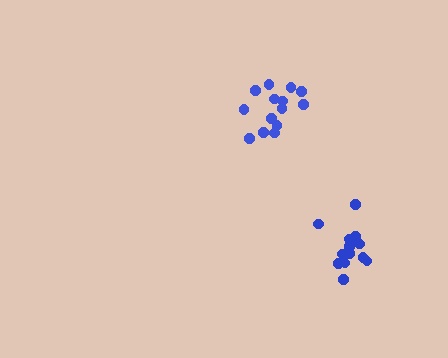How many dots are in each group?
Group 1: 14 dots, Group 2: 14 dots (28 total).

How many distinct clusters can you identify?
There are 2 distinct clusters.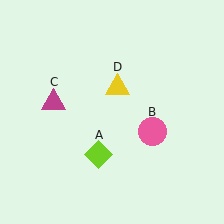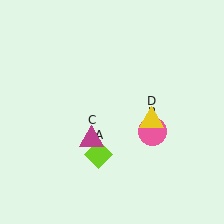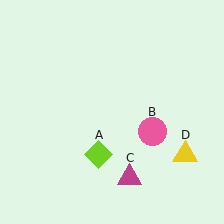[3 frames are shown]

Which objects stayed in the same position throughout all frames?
Lime diamond (object A) and pink circle (object B) remained stationary.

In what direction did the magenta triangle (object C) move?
The magenta triangle (object C) moved down and to the right.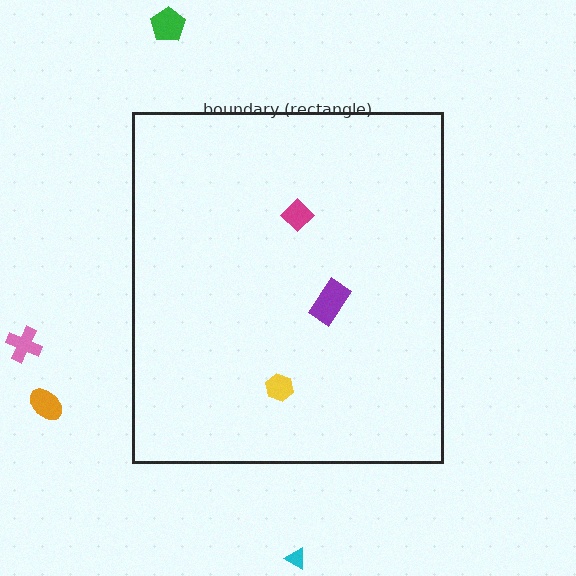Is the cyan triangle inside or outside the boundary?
Outside.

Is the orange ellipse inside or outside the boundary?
Outside.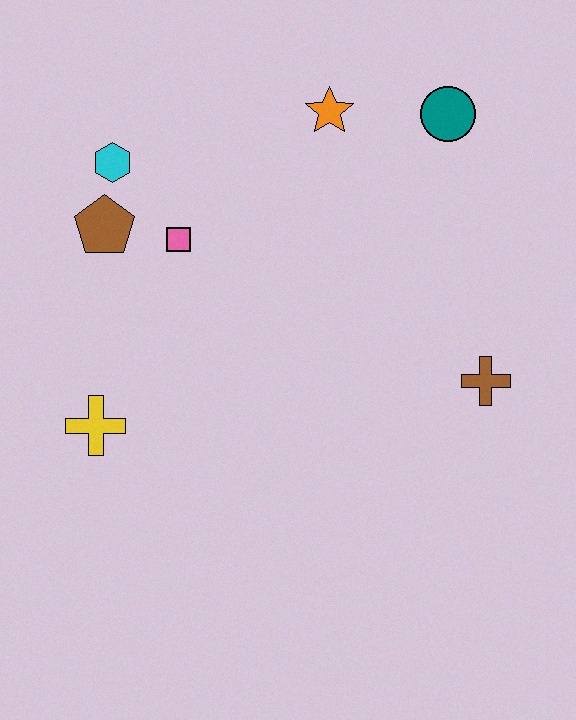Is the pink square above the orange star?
No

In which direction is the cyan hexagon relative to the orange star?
The cyan hexagon is to the left of the orange star.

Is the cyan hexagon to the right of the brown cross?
No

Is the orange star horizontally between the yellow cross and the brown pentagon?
No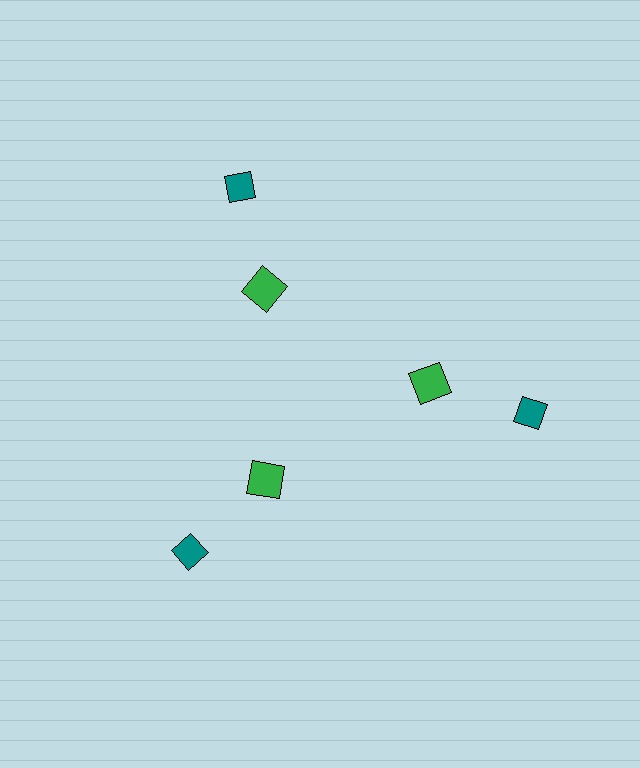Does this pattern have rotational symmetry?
Yes, this pattern has 3-fold rotational symmetry. It looks the same after rotating 120 degrees around the center.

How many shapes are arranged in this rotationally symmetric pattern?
There are 6 shapes, arranged in 3 groups of 2.